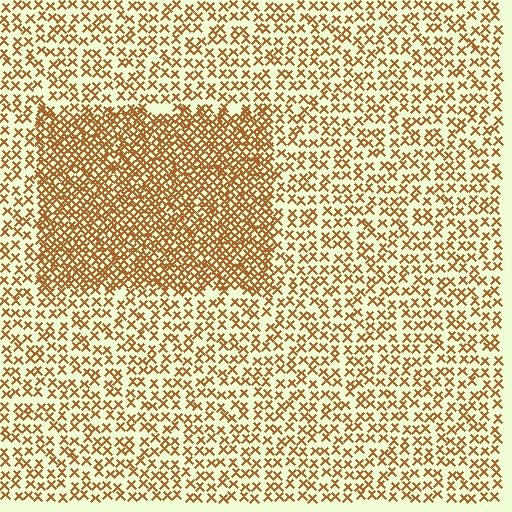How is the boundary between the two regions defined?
The boundary is defined by a change in element density (approximately 2.3x ratio). All elements are the same color, size, and shape.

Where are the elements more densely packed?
The elements are more densely packed inside the rectangle boundary.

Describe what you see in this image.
The image contains small brown elements arranged at two different densities. A rectangle-shaped region is visible where the elements are more densely packed than the surrounding area.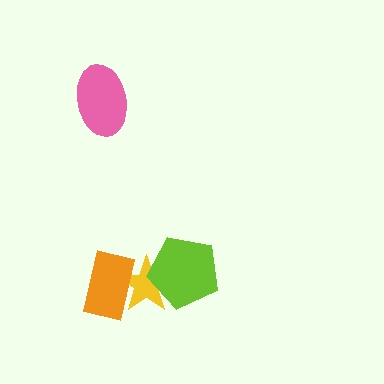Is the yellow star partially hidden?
Yes, it is partially covered by another shape.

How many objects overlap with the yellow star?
2 objects overlap with the yellow star.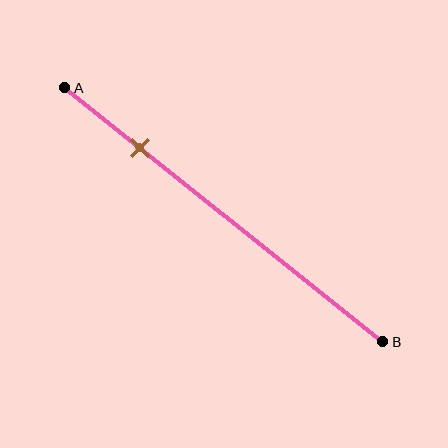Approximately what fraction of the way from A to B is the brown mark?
The brown mark is approximately 25% of the way from A to B.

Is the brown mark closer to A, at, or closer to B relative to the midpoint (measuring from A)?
The brown mark is closer to point A than the midpoint of segment AB.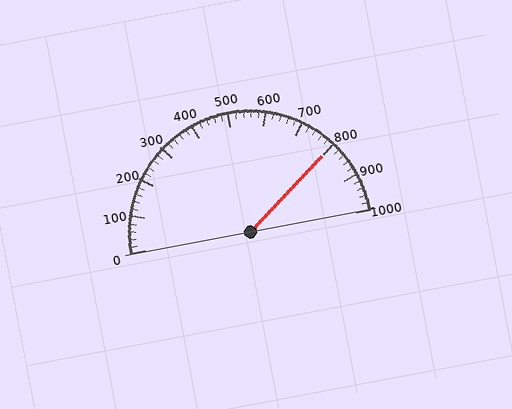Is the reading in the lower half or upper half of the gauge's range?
The reading is in the upper half of the range (0 to 1000).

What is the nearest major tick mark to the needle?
The nearest major tick mark is 800.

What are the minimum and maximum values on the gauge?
The gauge ranges from 0 to 1000.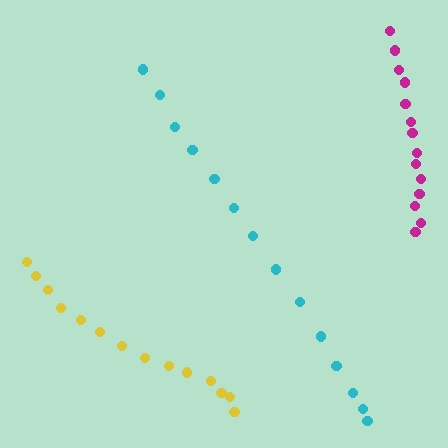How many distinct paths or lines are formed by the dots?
There are 3 distinct paths.